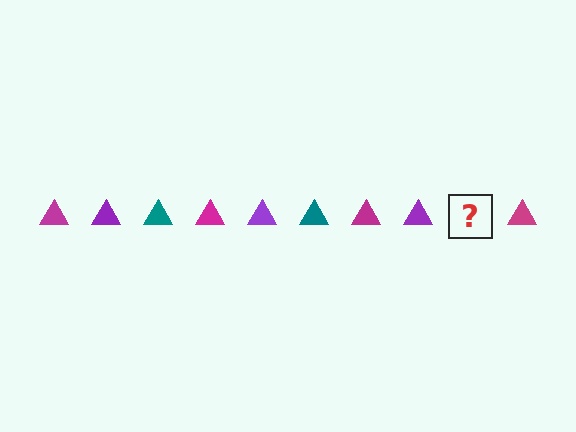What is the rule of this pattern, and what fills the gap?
The rule is that the pattern cycles through magenta, purple, teal triangles. The gap should be filled with a teal triangle.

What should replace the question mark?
The question mark should be replaced with a teal triangle.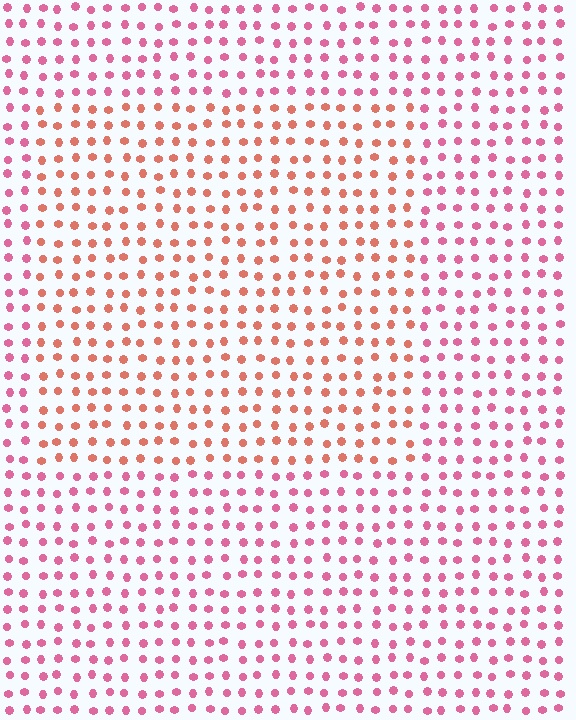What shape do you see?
I see a rectangle.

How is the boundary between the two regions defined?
The boundary is defined purely by a slight shift in hue (about 34 degrees). Spacing, size, and orientation are identical on both sides.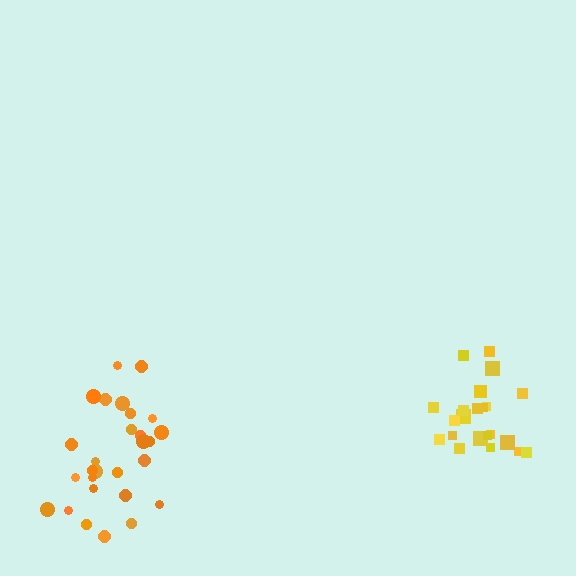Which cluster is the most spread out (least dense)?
Orange.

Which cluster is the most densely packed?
Yellow.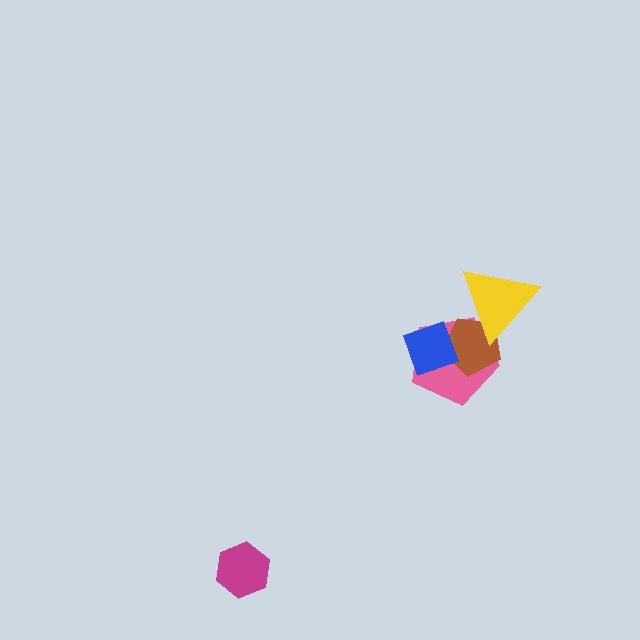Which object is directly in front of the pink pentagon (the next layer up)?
The brown pentagon is directly in front of the pink pentagon.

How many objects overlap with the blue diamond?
2 objects overlap with the blue diamond.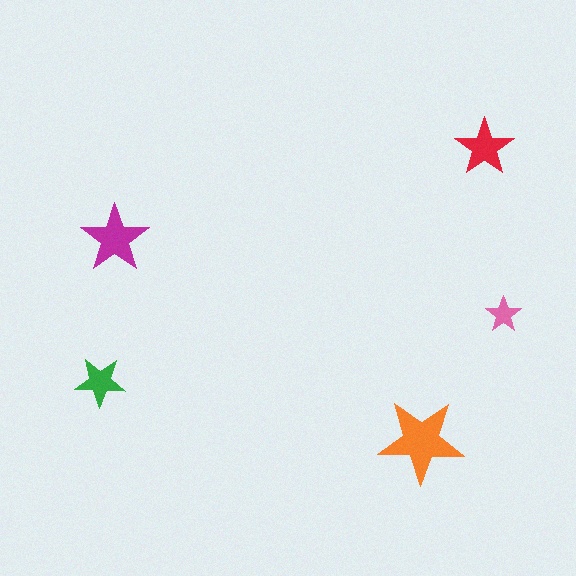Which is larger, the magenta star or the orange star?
The orange one.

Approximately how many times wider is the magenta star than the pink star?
About 2 times wider.